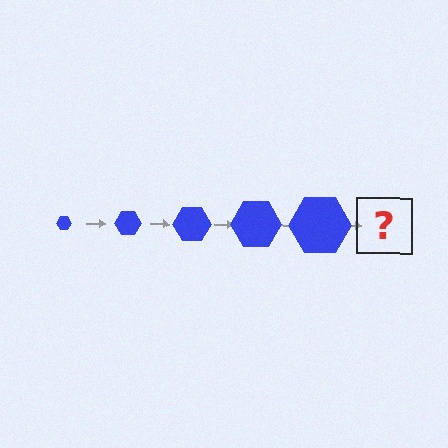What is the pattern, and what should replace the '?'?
The pattern is that the hexagon gets progressively larger each step. The '?' should be a blue hexagon, larger than the previous one.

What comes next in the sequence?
The next element should be a blue hexagon, larger than the previous one.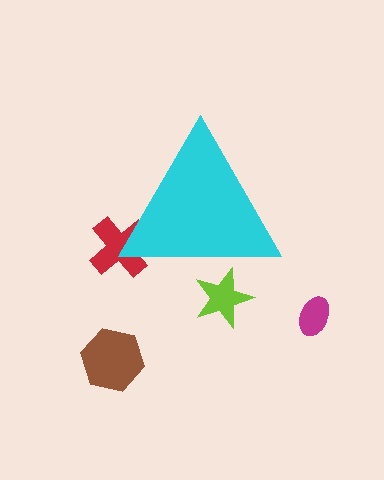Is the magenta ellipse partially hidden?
No, the magenta ellipse is fully visible.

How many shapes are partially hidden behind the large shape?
2 shapes are partially hidden.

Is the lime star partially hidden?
Yes, the lime star is partially hidden behind the cyan triangle.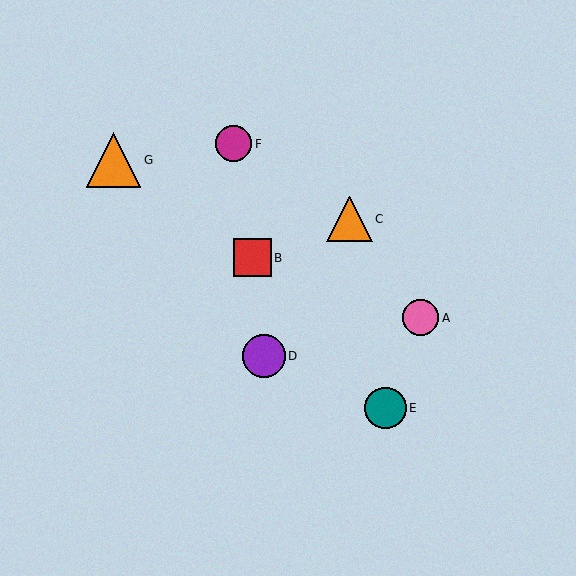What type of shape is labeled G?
Shape G is an orange triangle.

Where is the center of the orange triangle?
The center of the orange triangle is at (350, 219).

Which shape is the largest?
The orange triangle (labeled G) is the largest.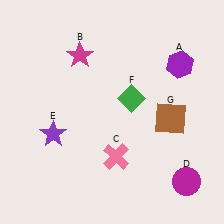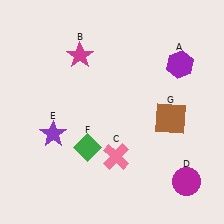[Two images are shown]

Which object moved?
The green diamond (F) moved down.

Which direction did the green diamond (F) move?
The green diamond (F) moved down.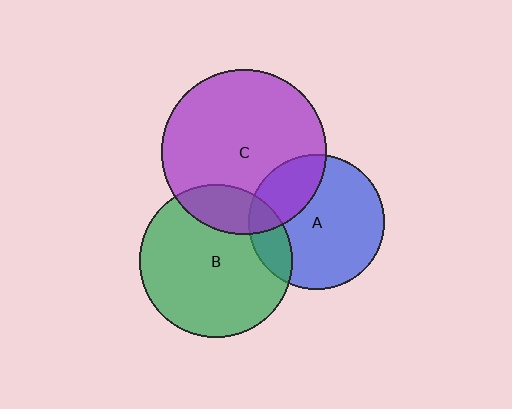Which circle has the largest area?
Circle C (purple).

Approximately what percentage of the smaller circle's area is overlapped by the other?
Approximately 25%.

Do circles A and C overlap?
Yes.